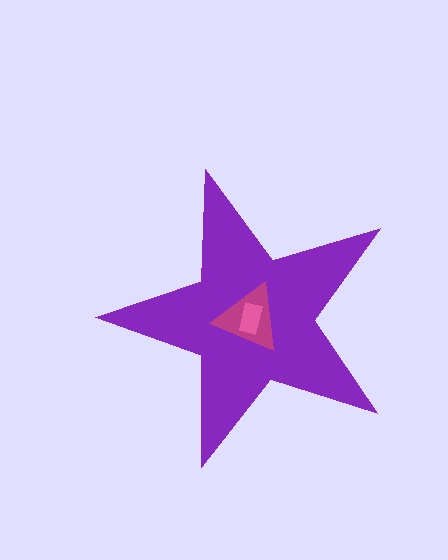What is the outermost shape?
The purple star.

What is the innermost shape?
The pink rectangle.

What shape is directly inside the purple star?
The magenta triangle.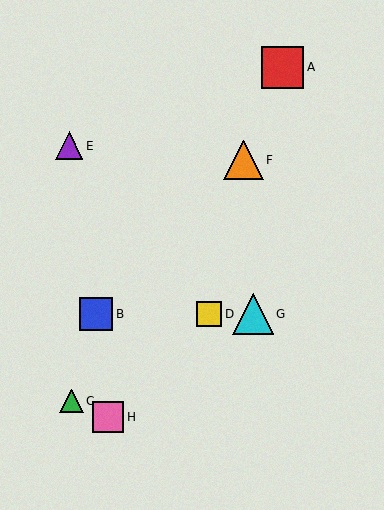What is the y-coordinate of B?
Object B is at y≈314.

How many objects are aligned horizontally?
3 objects (B, D, G) are aligned horizontally.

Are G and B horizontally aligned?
Yes, both are at y≈314.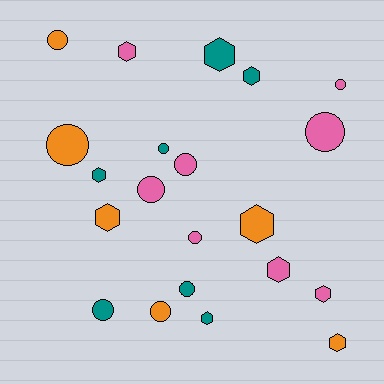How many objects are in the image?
There are 21 objects.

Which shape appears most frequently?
Circle, with 11 objects.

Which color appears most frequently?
Pink, with 8 objects.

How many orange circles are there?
There are 3 orange circles.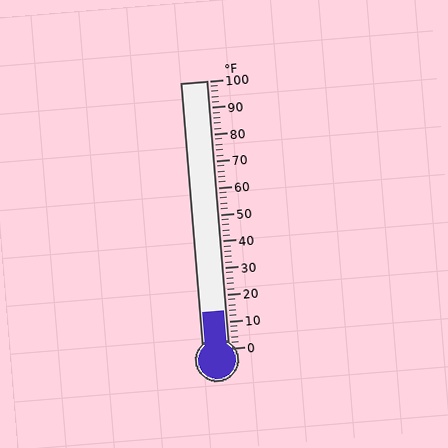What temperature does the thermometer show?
The thermometer shows approximately 14°F.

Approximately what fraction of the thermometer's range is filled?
The thermometer is filled to approximately 15% of its range.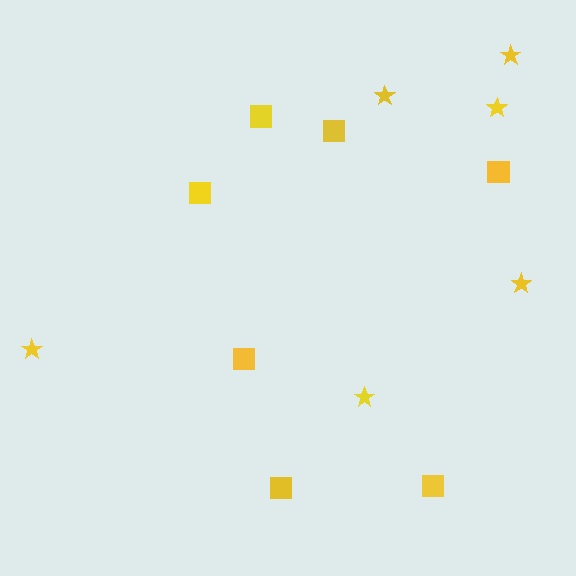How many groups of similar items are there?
There are 2 groups: one group of squares (7) and one group of stars (6).